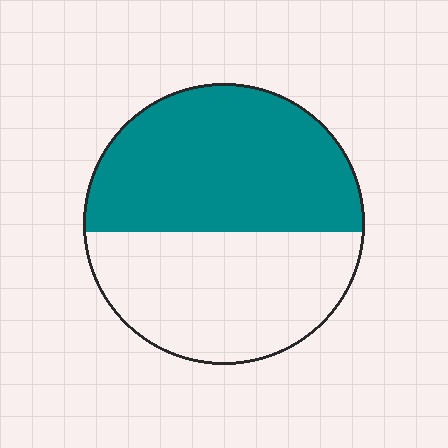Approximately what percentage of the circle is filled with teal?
Approximately 55%.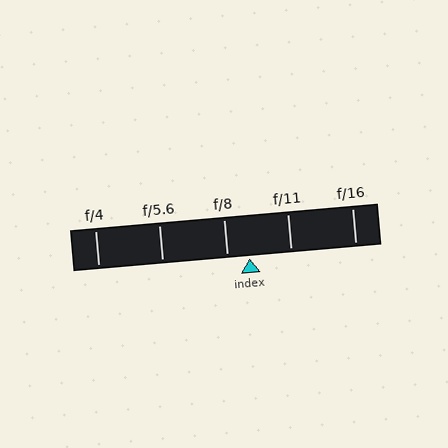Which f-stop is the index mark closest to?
The index mark is closest to f/8.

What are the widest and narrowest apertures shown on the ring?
The widest aperture shown is f/4 and the narrowest is f/16.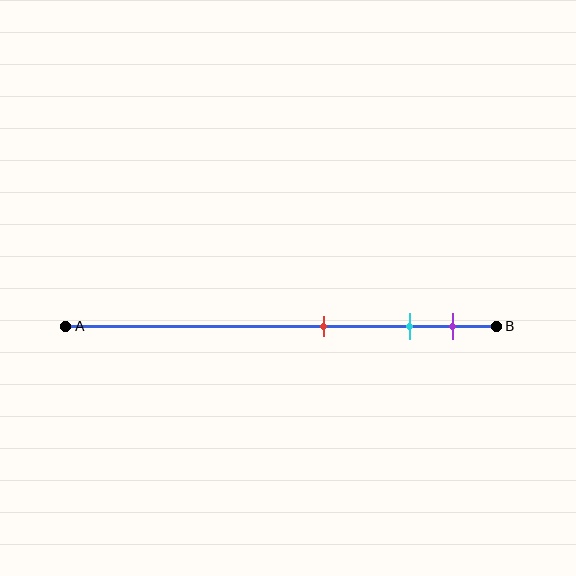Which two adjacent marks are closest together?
The cyan and purple marks are the closest adjacent pair.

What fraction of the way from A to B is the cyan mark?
The cyan mark is approximately 80% (0.8) of the way from A to B.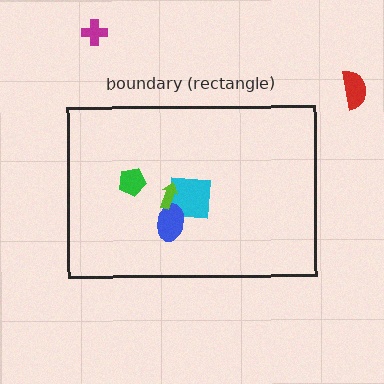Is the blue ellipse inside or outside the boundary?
Inside.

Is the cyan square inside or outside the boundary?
Inside.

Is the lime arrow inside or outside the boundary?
Inside.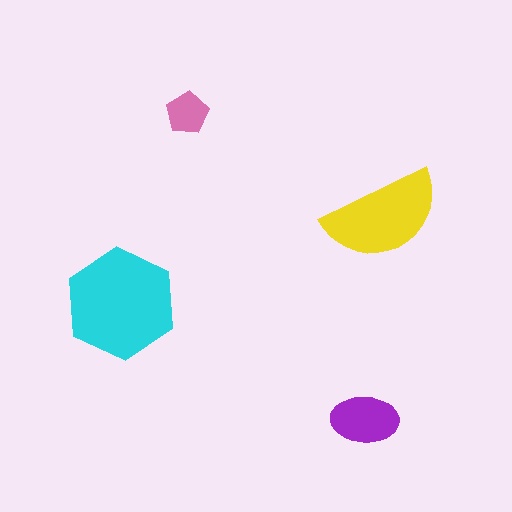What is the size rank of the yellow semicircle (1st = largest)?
2nd.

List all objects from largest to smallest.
The cyan hexagon, the yellow semicircle, the purple ellipse, the pink pentagon.